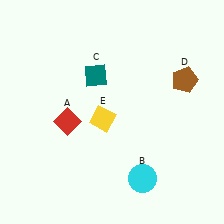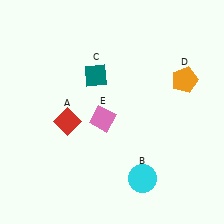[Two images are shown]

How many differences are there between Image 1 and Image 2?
There are 2 differences between the two images.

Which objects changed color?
D changed from brown to orange. E changed from yellow to pink.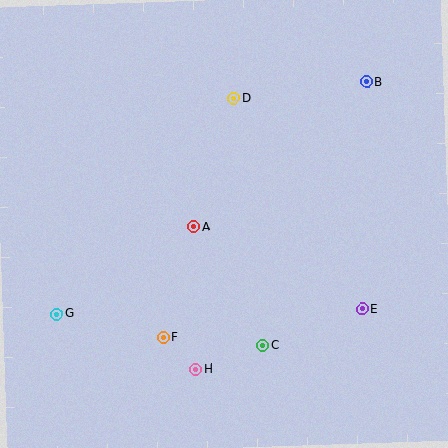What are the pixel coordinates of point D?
Point D is at (233, 98).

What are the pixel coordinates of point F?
Point F is at (163, 337).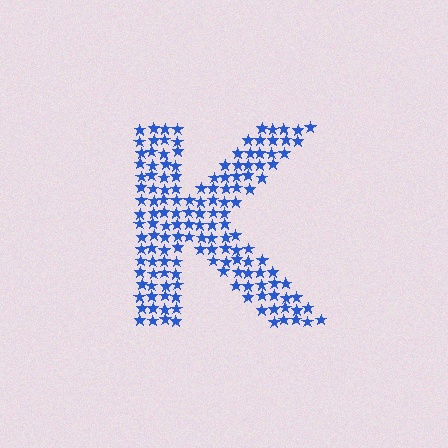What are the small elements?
The small elements are stars.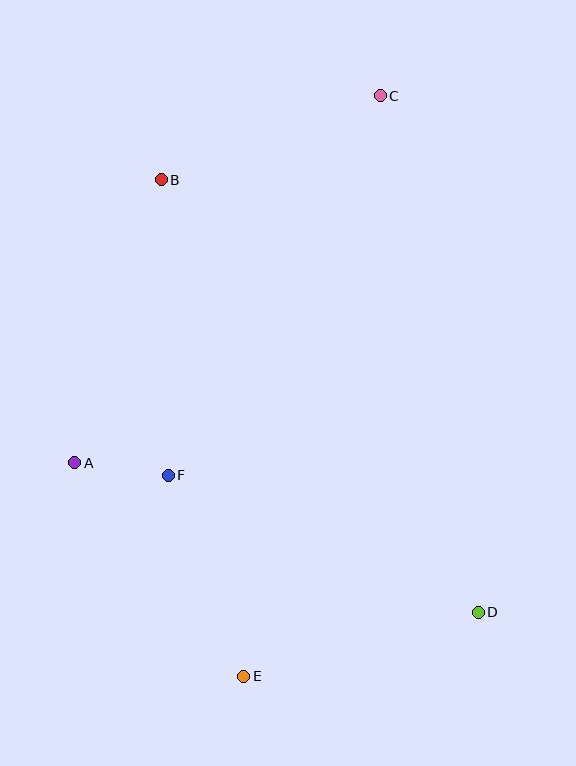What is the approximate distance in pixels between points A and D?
The distance between A and D is approximately 430 pixels.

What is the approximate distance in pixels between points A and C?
The distance between A and C is approximately 477 pixels.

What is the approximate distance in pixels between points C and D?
The distance between C and D is approximately 526 pixels.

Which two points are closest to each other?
Points A and F are closest to each other.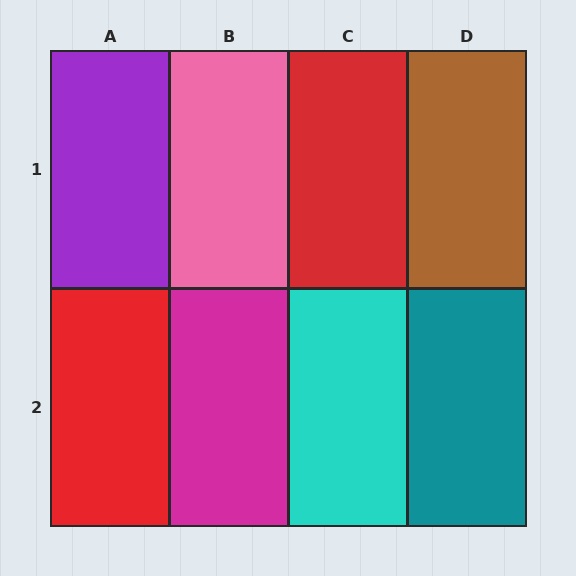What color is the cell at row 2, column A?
Red.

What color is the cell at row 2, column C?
Cyan.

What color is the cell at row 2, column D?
Teal.